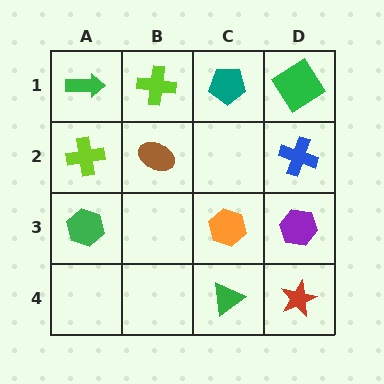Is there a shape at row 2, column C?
No, that cell is empty.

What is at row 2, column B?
A brown ellipse.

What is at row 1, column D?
A green diamond.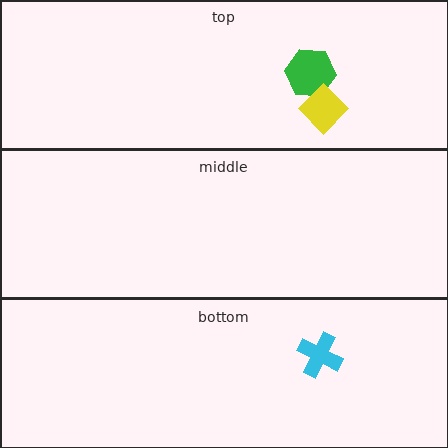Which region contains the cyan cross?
The bottom region.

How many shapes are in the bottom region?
1.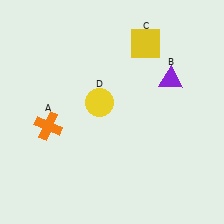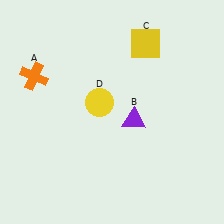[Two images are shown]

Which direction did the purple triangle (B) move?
The purple triangle (B) moved down.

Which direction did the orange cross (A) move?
The orange cross (A) moved up.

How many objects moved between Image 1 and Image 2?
2 objects moved between the two images.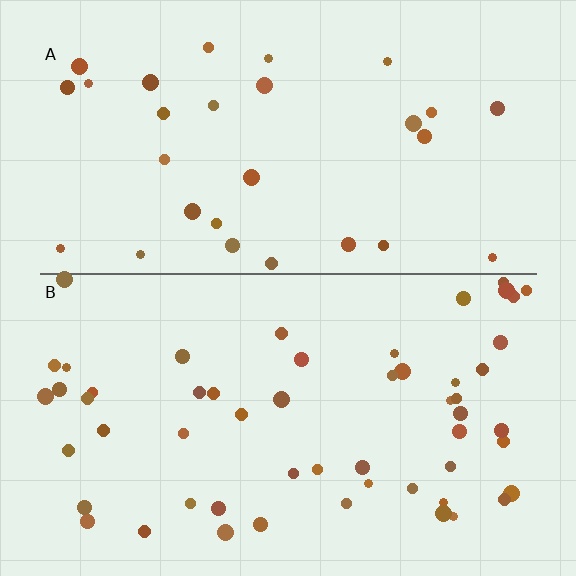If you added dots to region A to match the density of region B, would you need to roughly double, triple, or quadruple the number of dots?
Approximately double.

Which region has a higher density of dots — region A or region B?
B (the bottom).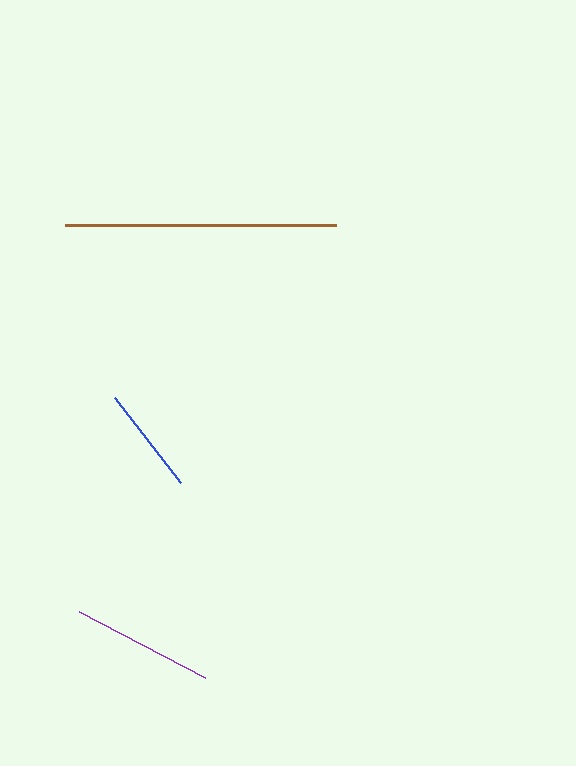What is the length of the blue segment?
The blue segment is approximately 108 pixels long.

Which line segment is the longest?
The brown line is the longest at approximately 271 pixels.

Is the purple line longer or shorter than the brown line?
The brown line is longer than the purple line.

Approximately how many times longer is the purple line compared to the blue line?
The purple line is approximately 1.3 times the length of the blue line.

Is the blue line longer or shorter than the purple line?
The purple line is longer than the blue line.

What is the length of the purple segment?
The purple segment is approximately 142 pixels long.